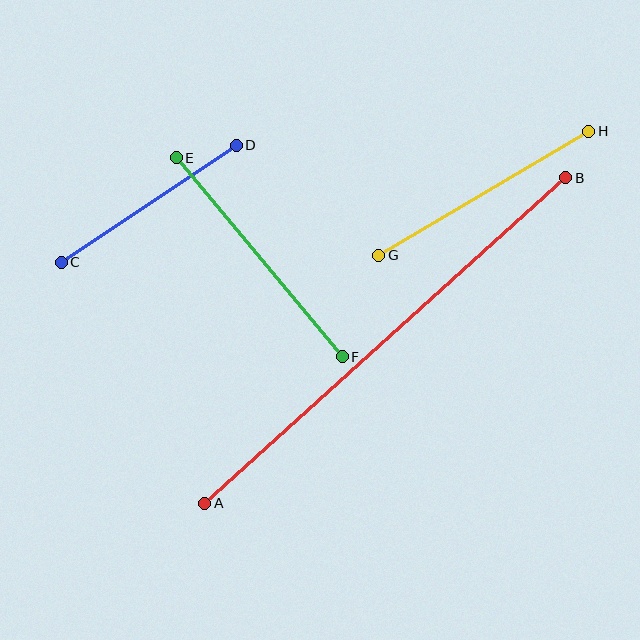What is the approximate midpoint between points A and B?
The midpoint is at approximately (385, 340) pixels.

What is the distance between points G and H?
The distance is approximately 244 pixels.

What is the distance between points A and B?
The distance is approximately 486 pixels.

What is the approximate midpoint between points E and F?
The midpoint is at approximately (259, 257) pixels.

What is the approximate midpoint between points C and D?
The midpoint is at approximately (149, 204) pixels.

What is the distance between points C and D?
The distance is approximately 211 pixels.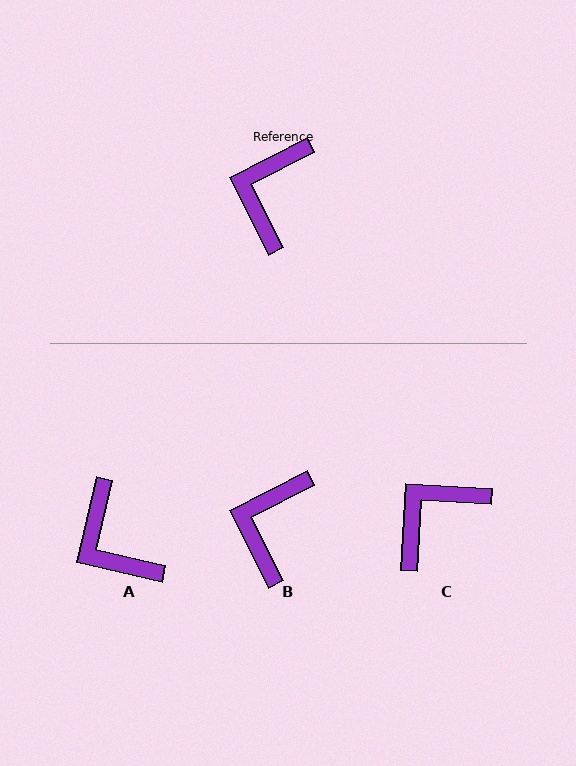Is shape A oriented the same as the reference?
No, it is off by about 50 degrees.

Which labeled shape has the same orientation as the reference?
B.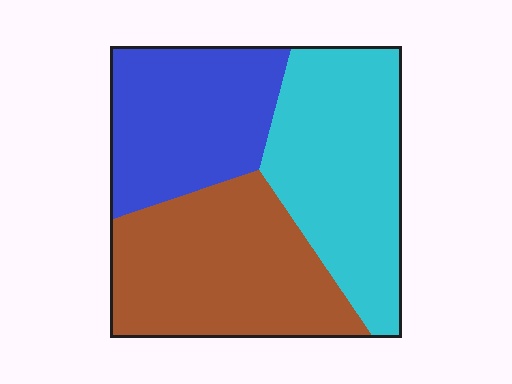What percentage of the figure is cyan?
Cyan covers roughly 35% of the figure.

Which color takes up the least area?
Blue, at roughly 30%.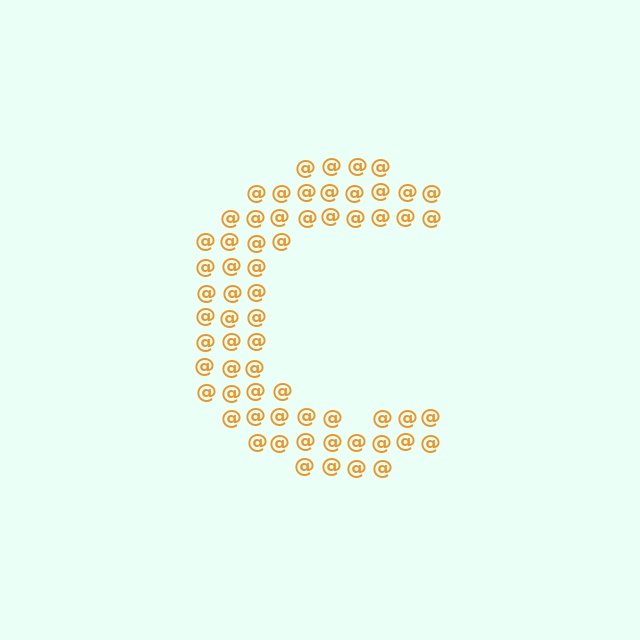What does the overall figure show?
The overall figure shows the letter C.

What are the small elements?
The small elements are at signs.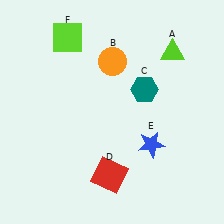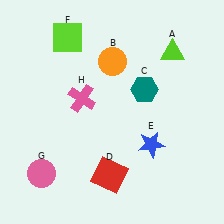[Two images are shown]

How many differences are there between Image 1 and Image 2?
There are 2 differences between the two images.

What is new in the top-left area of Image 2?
A pink cross (H) was added in the top-left area of Image 2.